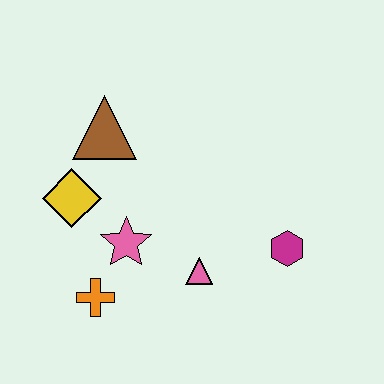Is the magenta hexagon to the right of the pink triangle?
Yes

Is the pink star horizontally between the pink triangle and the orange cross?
Yes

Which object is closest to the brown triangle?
The yellow diamond is closest to the brown triangle.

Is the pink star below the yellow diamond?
Yes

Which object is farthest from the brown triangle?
The magenta hexagon is farthest from the brown triangle.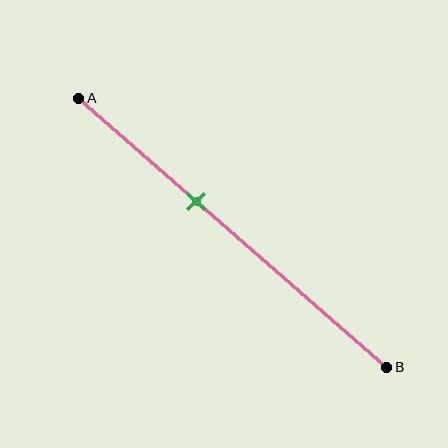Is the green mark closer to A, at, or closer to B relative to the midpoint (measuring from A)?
The green mark is closer to point A than the midpoint of segment AB.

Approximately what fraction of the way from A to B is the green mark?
The green mark is approximately 40% of the way from A to B.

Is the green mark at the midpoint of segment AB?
No, the mark is at about 40% from A, not at the 50% midpoint.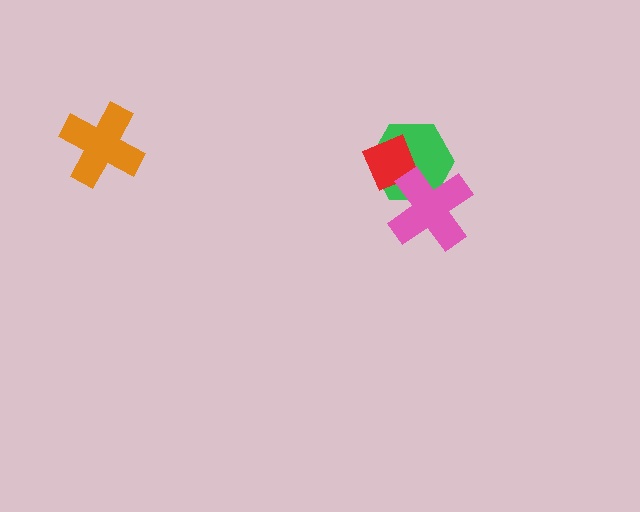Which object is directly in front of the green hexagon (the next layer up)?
The red diamond is directly in front of the green hexagon.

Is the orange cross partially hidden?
No, no other shape covers it.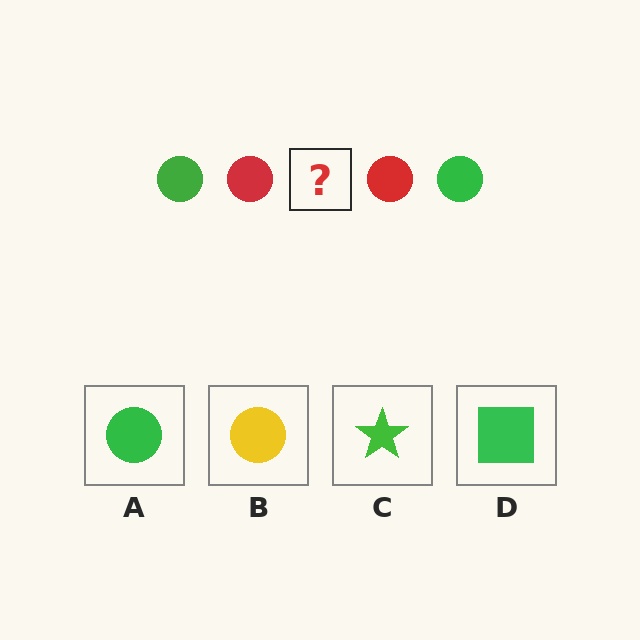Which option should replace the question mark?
Option A.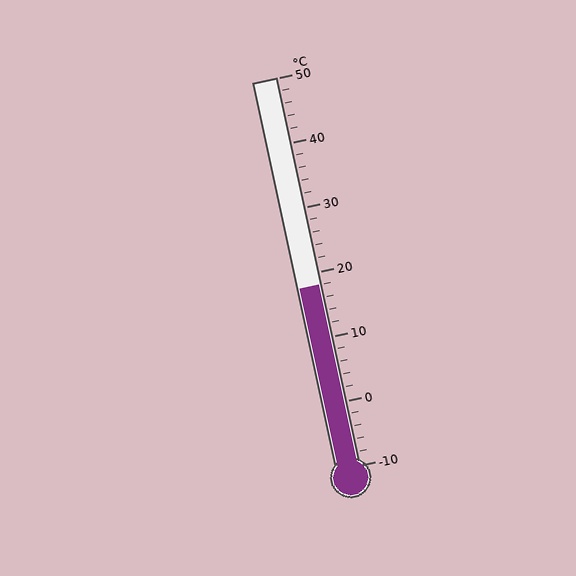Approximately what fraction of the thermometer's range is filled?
The thermometer is filled to approximately 45% of its range.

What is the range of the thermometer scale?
The thermometer scale ranges from -10°C to 50°C.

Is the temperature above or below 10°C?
The temperature is above 10°C.